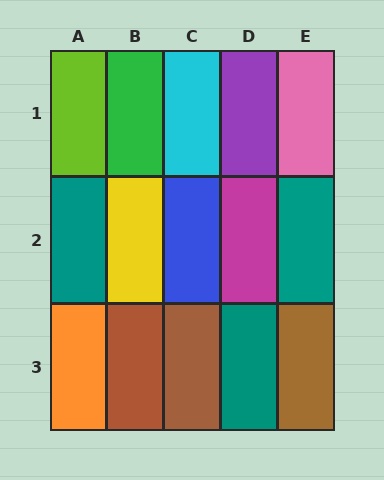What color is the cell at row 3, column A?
Orange.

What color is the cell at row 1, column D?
Purple.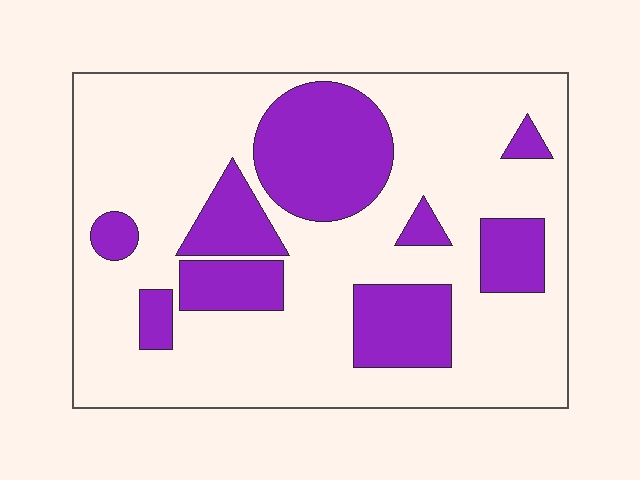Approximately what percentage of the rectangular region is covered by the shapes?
Approximately 30%.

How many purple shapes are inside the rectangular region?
9.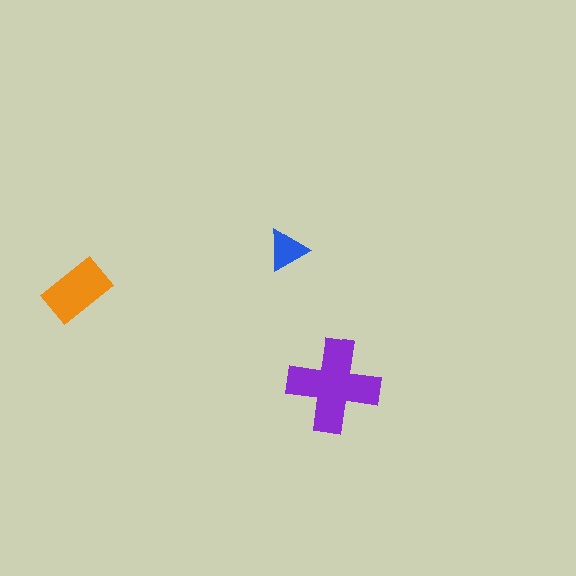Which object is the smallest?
The blue triangle.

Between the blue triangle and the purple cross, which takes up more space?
The purple cross.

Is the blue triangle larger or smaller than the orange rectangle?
Smaller.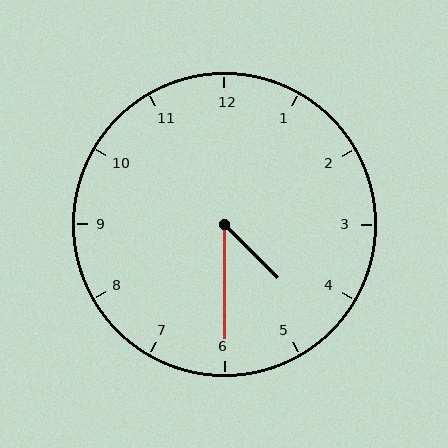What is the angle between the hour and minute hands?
Approximately 45 degrees.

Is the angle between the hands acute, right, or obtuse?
It is acute.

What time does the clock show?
4:30.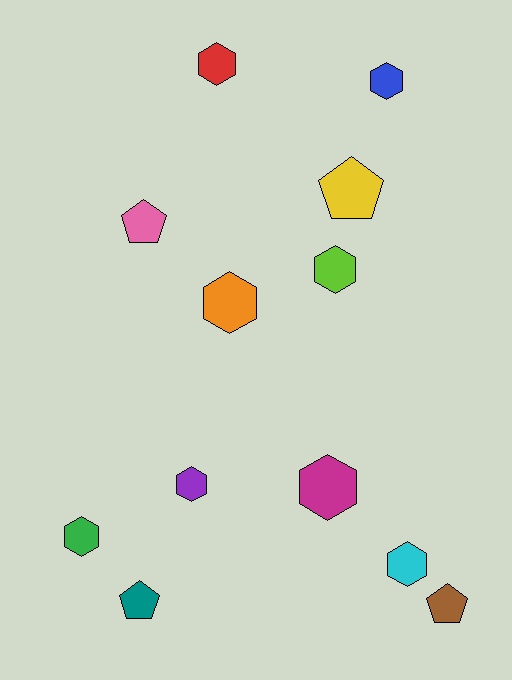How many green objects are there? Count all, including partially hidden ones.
There is 1 green object.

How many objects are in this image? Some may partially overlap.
There are 12 objects.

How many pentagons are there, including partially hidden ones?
There are 4 pentagons.